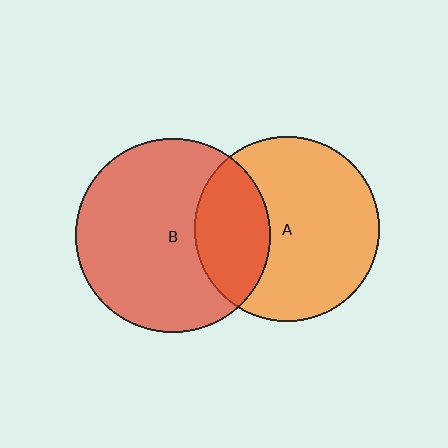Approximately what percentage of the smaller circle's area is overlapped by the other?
Approximately 30%.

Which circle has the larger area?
Circle B (red).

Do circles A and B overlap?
Yes.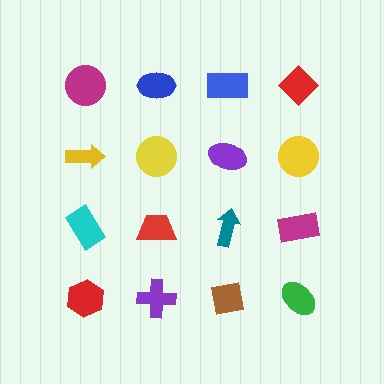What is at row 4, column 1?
A red hexagon.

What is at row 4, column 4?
A green ellipse.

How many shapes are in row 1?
4 shapes.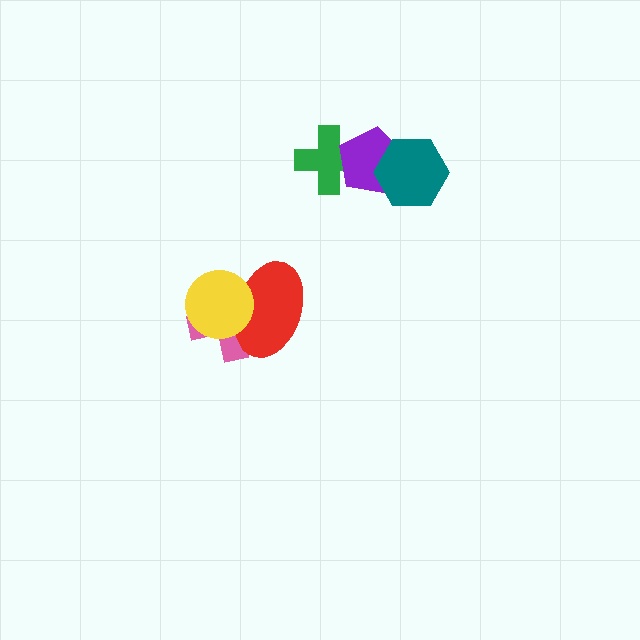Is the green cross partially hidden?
Yes, it is partially covered by another shape.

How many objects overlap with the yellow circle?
2 objects overlap with the yellow circle.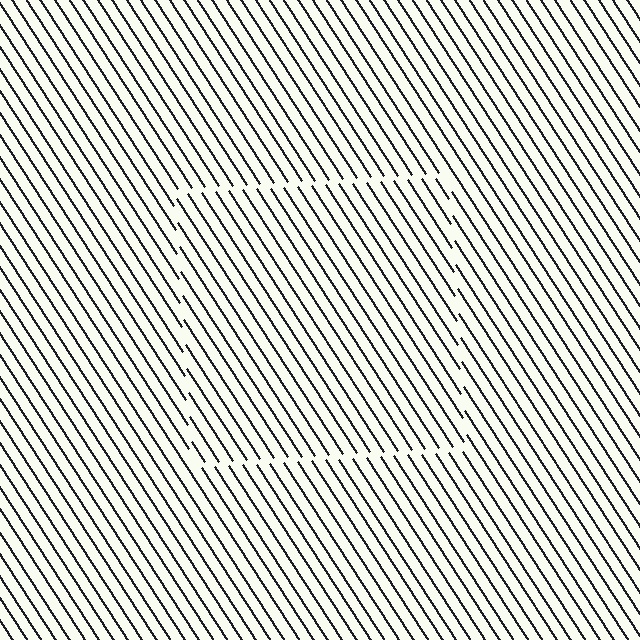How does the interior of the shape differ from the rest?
The interior of the shape contains the same grating, shifted by half a period — the contour is defined by the phase discontinuity where line-ends from the inner and outer gratings abut.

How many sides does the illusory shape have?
4 sides — the line-ends trace a square.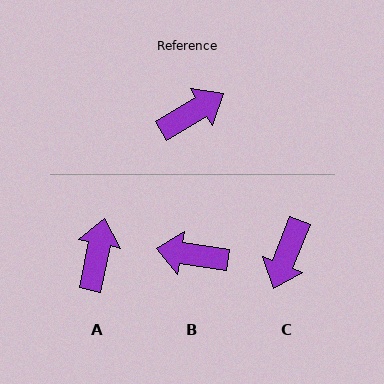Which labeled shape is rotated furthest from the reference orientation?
C, about 143 degrees away.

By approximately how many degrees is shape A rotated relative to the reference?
Approximately 48 degrees counter-clockwise.